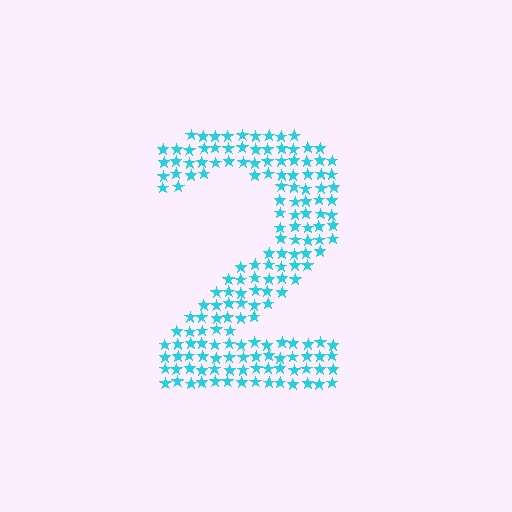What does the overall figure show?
The overall figure shows the digit 2.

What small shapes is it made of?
It is made of small stars.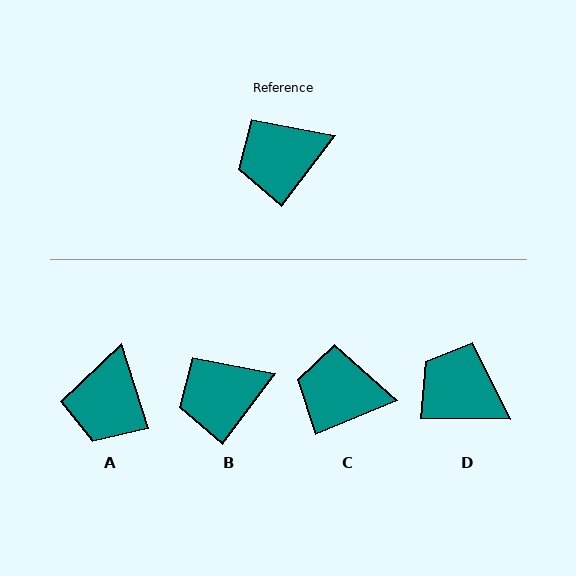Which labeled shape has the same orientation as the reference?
B.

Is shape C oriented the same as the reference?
No, it is off by about 31 degrees.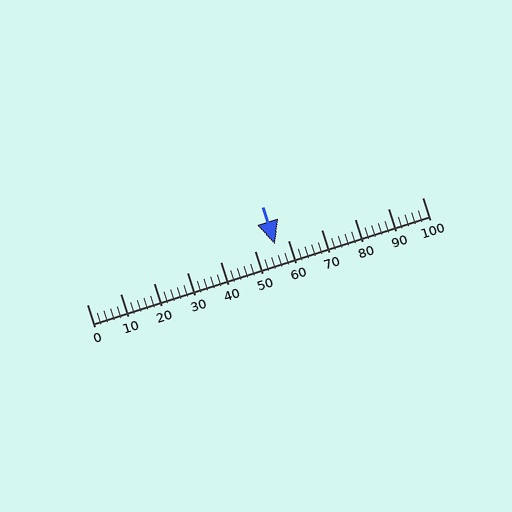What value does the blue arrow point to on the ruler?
The blue arrow points to approximately 56.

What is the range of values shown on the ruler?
The ruler shows values from 0 to 100.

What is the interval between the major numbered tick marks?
The major tick marks are spaced 10 units apart.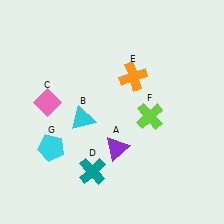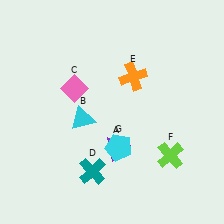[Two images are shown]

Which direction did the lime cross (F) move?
The lime cross (F) moved down.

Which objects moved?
The objects that moved are: the pink diamond (C), the lime cross (F), the cyan pentagon (G).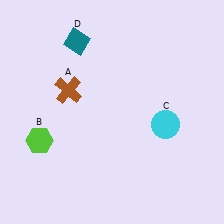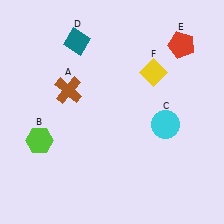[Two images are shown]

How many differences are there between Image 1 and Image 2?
There are 2 differences between the two images.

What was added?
A red pentagon (E), a yellow diamond (F) were added in Image 2.